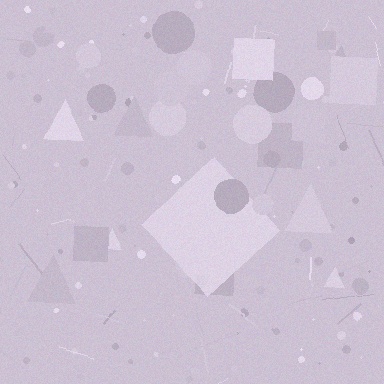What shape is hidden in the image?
A diamond is hidden in the image.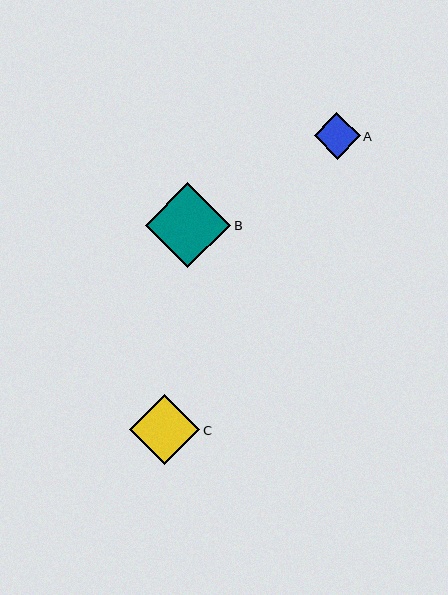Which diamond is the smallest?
Diamond A is the smallest with a size of approximately 46 pixels.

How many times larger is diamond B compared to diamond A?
Diamond B is approximately 1.9 times the size of diamond A.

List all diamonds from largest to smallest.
From largest to smallest: B, C, A.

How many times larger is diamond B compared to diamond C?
Diamond B is approximately 1.2 times the size of diamond C.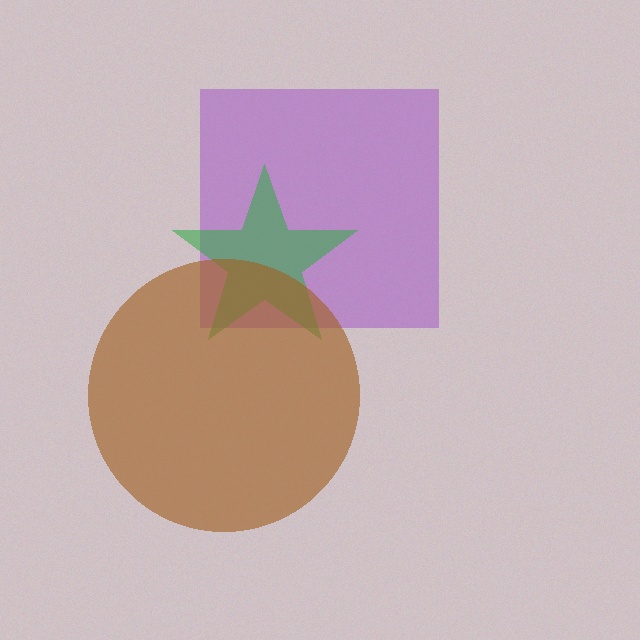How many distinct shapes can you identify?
There are 3 distinct shapes: a purple square, a green star, a brown circle.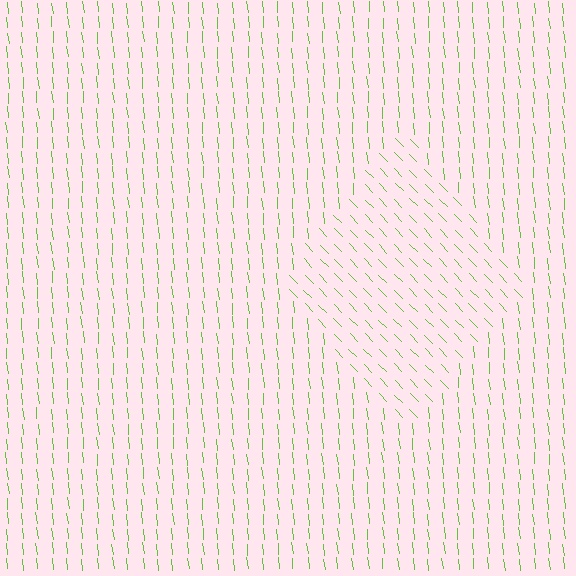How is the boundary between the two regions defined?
The boundary is defined purely by a change in line orientation (approximately 38 degrees difference). All lines are the same color and thickness.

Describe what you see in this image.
The image is filled with small lime line segments. A diamond region in the image has lines oriented differently from the surrounding lines, creating a visible texture boundary.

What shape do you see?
I see a diamond.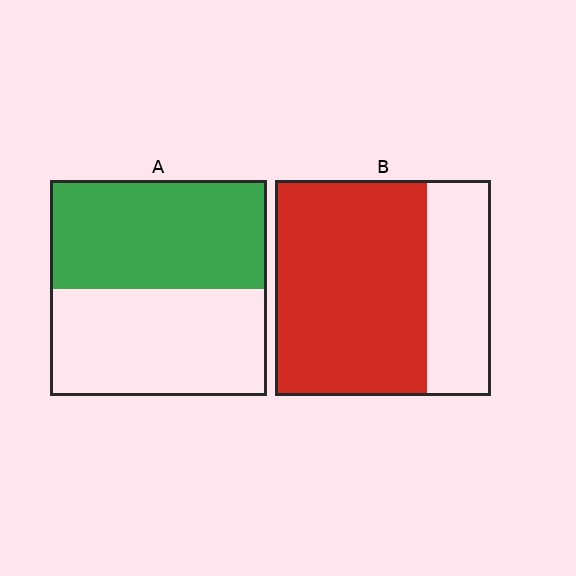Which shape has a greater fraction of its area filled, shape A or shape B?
Shape B.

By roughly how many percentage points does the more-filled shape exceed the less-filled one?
By roughly 20 percentage points (B over A).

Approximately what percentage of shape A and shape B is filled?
A is approximately 50% and B is approximately 70%.